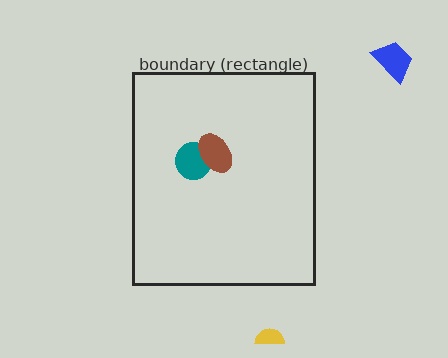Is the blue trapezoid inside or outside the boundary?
Outside.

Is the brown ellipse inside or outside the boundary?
Inside.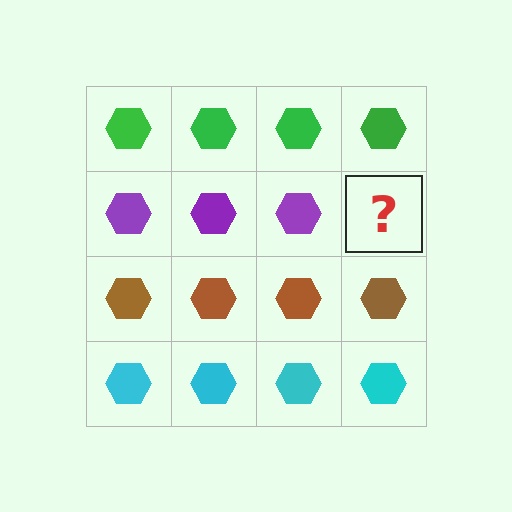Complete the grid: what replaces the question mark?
The question mark should be replaced with a purple hexagon.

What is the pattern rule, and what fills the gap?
The rule is that each row has a consistent color. The gap should be filled with a purple hexagon.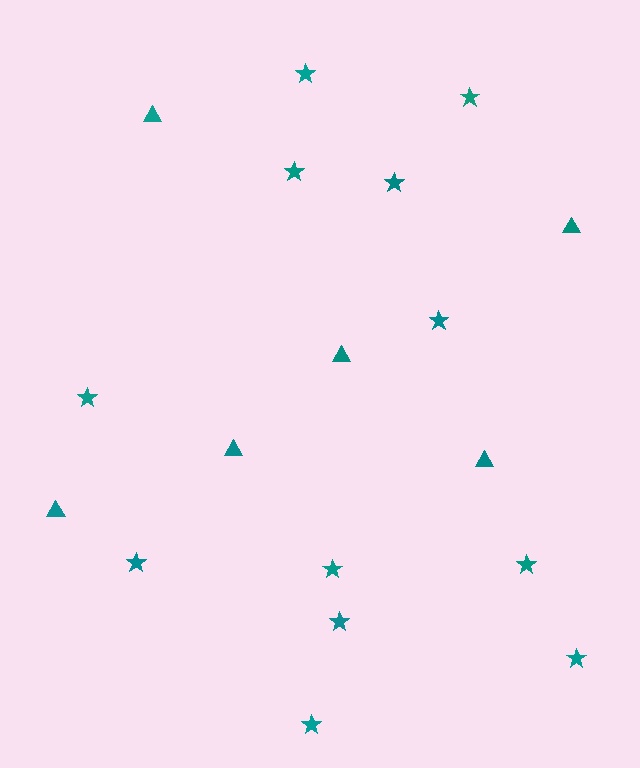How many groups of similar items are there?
There are 2 groups: one group of stars (12) and one group of triangles (6).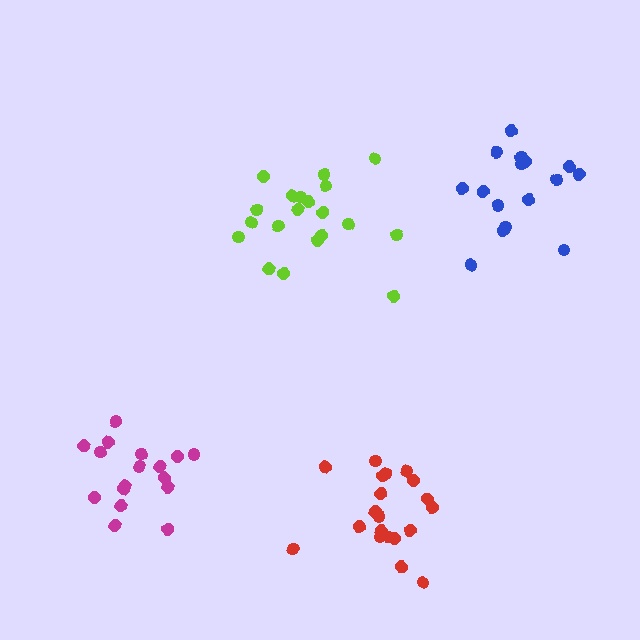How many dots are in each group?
Group 1: 20 dots, Group 2: 20 dots, Group 3: 16 dots, Group 4: 17 dots (73 total).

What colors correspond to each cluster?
The clusters are colored: red, lime, blue, magenta.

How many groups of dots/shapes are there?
There are 4 groups.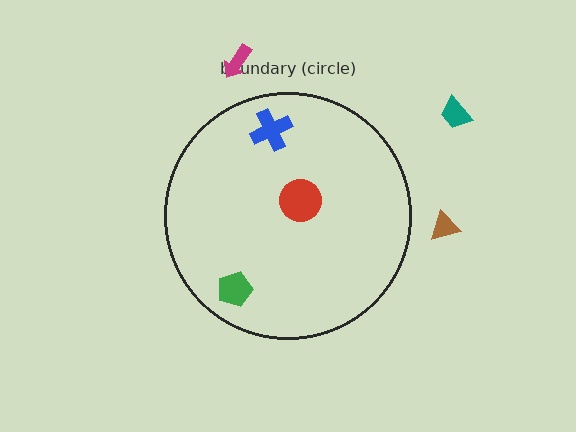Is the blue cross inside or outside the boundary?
Inside.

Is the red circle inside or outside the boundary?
Inside.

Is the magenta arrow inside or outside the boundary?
Outside.